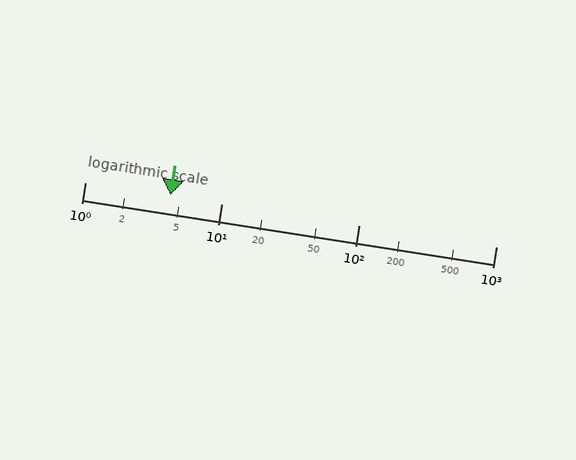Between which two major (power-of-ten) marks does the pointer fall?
The pointer is between 1 and 10.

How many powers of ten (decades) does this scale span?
The scale spans 3 decades, from 1 to 1000.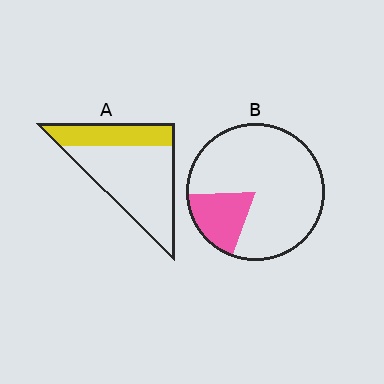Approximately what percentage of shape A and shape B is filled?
A is approximately 30% and B is approximately 20%.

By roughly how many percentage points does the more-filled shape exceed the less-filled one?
By roughly 10 percentage points (A over B).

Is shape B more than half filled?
No.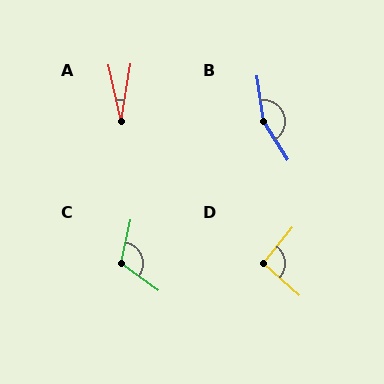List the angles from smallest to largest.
A (22°), D (93°), C (114°), B (156°).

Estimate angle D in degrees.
Approximately 93 degrees.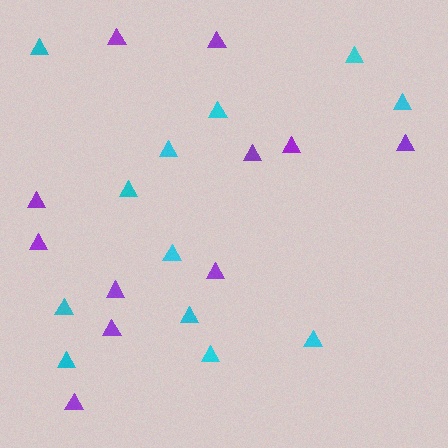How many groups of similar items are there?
There are 2 groups: one group of cyan triangles (12) and one group of purple triangles (11).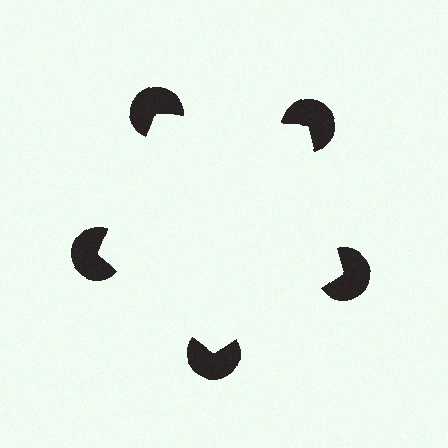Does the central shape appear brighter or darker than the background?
It typically appears slightly brighter than the background, even though no actual brightness change is drawn.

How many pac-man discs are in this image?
There are 5 — one at each vertex of the illusory pentagon.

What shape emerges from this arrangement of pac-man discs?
An illusory pentagon — its edges are inferred from the aligned wedge cuts in the pac-man discs, not physically drawn.